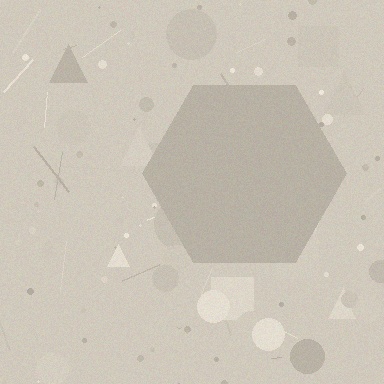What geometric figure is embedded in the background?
A hexagon is embedded in the background.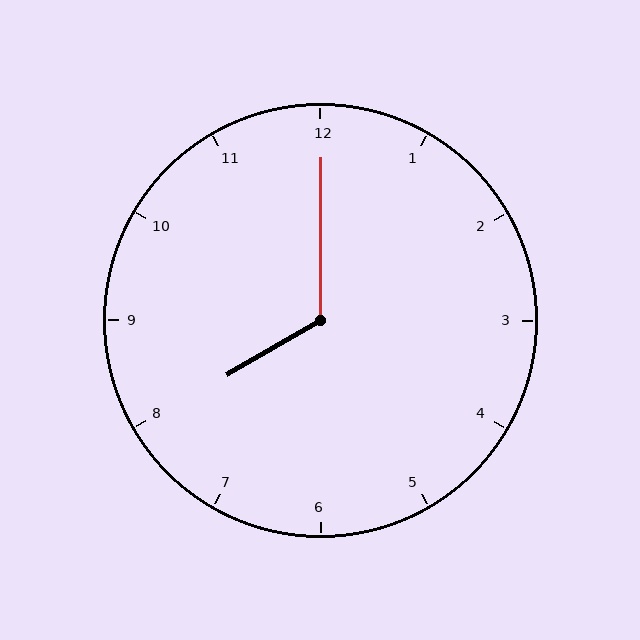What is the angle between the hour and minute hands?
Approximately 120 degrees.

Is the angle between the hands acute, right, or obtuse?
It is obtuse.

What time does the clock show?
8:00.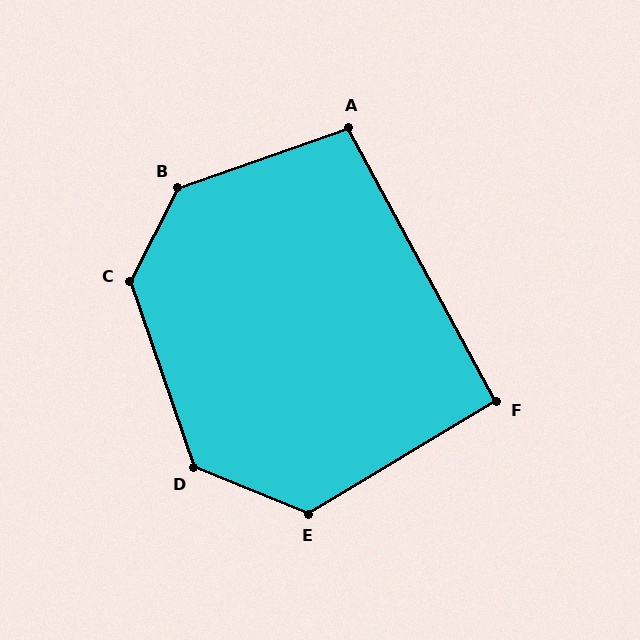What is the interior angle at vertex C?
Approximately 134 degrees (obtuse).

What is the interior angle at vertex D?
Approximately 131 degrees (obtuse).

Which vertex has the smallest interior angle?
F, at approximately 93 degrees.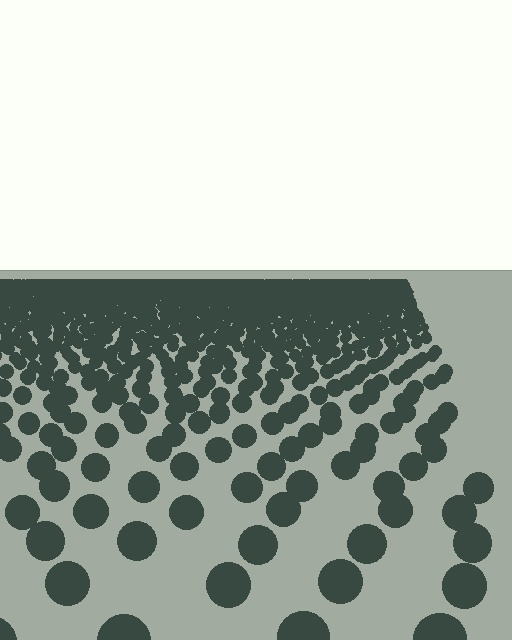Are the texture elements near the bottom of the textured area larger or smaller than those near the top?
Larger. Near the bottom, elements are closer to the viewer and appear at a bigger on-screen size.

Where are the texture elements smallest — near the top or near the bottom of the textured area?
Near the top.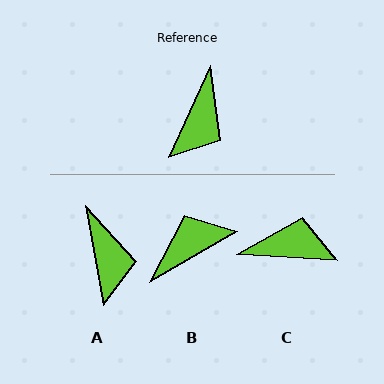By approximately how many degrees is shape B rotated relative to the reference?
Approximately 145 degrees counter-clockwise.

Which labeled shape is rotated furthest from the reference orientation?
B, about 145 degrees away.